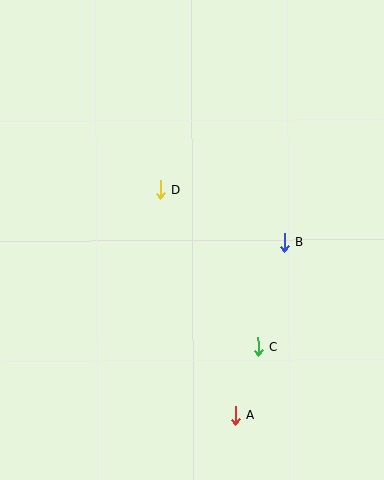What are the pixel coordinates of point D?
Point D is at (160, 190).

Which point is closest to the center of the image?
Point D at (160, 190) is closest to the center.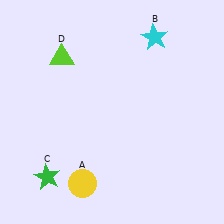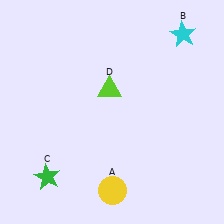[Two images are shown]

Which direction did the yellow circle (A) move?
The yellow circle (A) moved right.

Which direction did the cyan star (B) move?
The cyan star (B) moved right.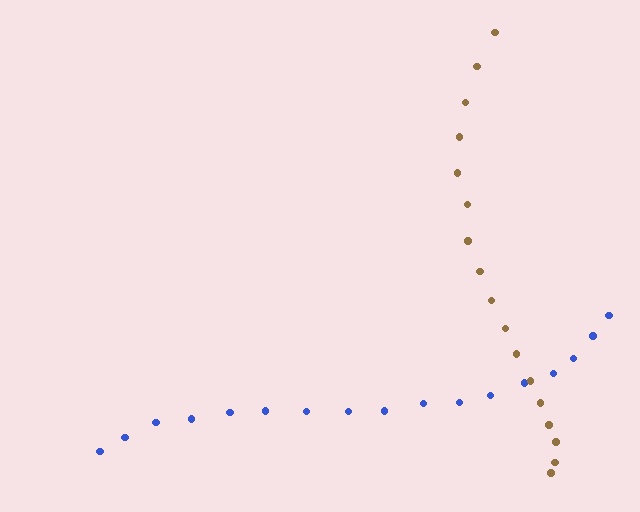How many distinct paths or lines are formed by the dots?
There are 2 distinct paths.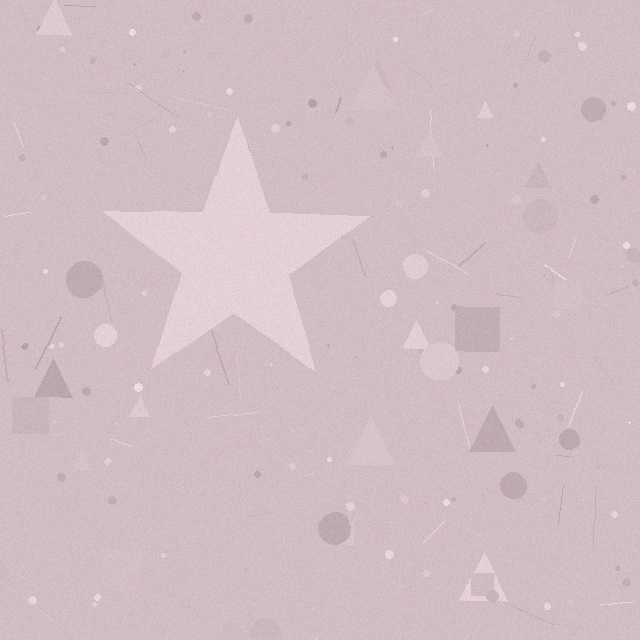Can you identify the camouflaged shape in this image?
The camouflaged shape is a star.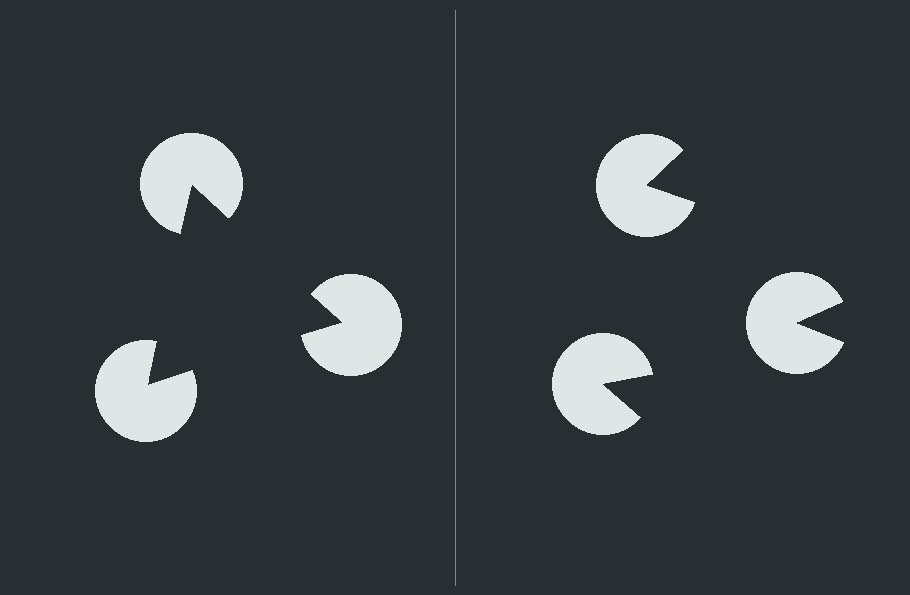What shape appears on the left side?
An illusory triangle.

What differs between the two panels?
The pac-man discs are positioned identically on both sides; only the wedge orientations differ. On the left they align to a triangle; on the right they are misaligned.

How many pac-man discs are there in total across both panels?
6 — 3 on each side.